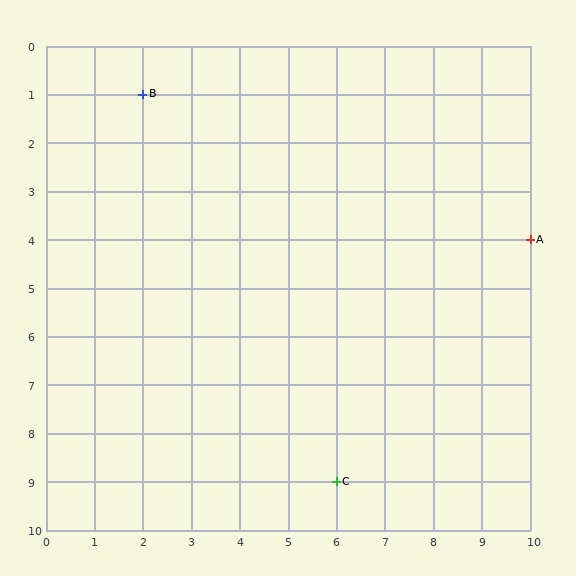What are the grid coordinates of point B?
Point B is at grid coordinates (2, 1).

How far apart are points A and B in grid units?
Points A and B are 8 columns and 3 rows apart (about 8.5 grid units diagonally).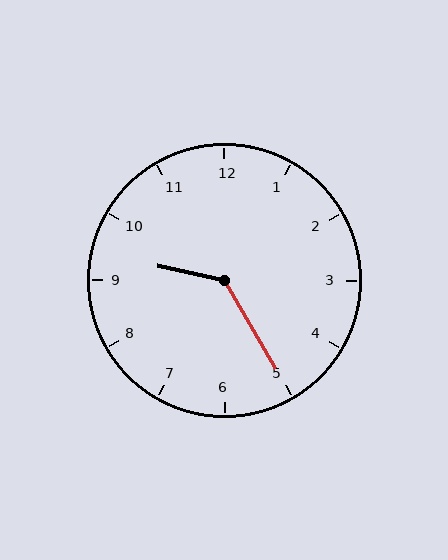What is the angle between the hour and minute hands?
Approximately 132 degrees.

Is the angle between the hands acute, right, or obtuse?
It is obtuse.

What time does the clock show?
9:25.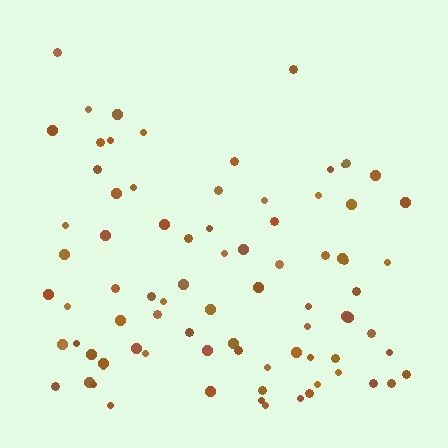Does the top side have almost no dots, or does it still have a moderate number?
Still a moderate number, just noticeably fewer than the bottom.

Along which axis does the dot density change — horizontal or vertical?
Vertical.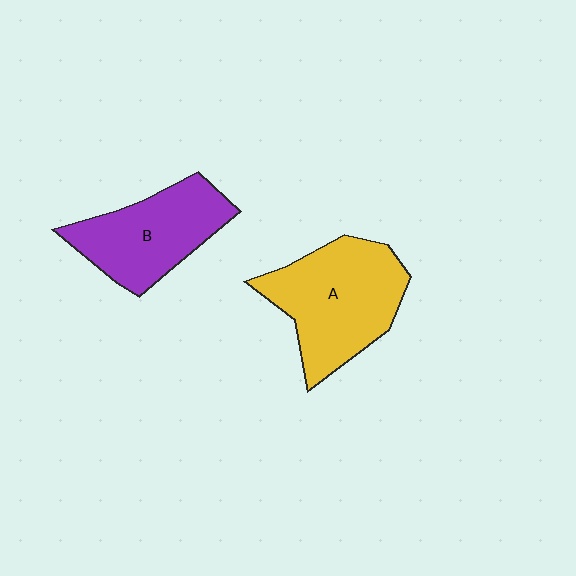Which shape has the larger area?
Shape A (yellow).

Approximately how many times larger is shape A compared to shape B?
Approximately 1.2 times.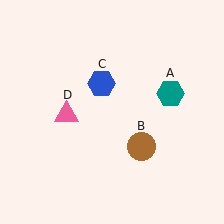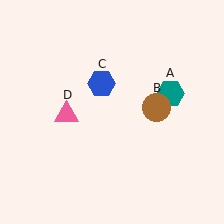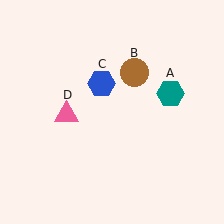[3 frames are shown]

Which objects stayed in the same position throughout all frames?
Teal hexagon (object A) and blue hexagon (object C) and pink triangle (object D) remained stationary.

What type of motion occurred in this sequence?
The brown circle (object B) rotated counterclockwise around the center of the scene.